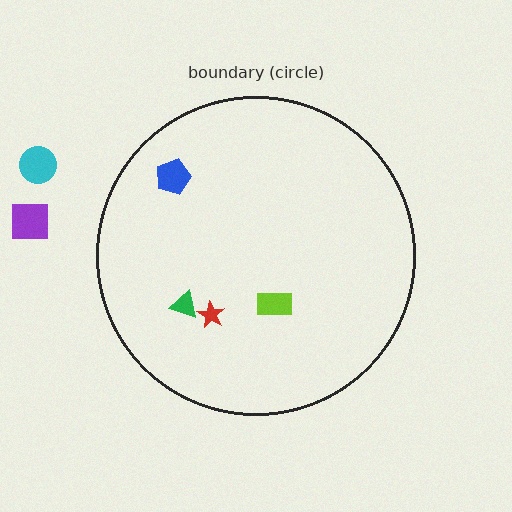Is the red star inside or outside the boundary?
Inside.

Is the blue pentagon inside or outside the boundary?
Inside.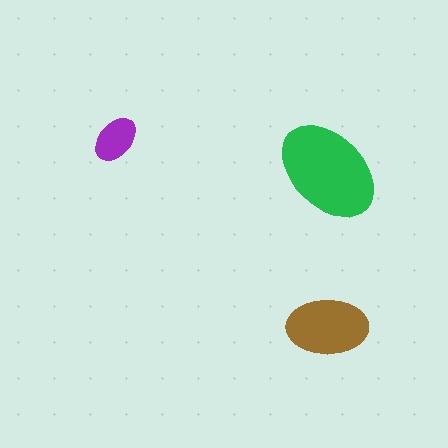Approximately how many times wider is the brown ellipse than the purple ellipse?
About 1.5 times wider.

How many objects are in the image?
There are 3 objects in the image.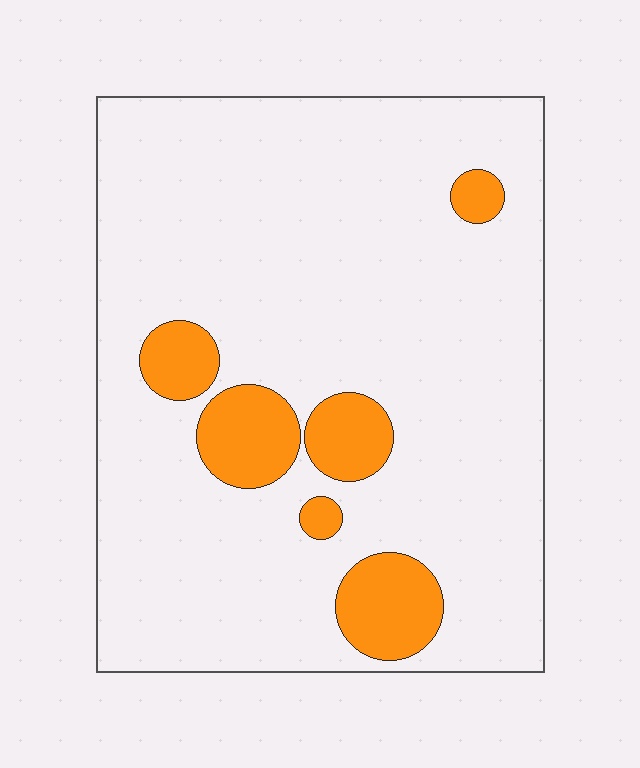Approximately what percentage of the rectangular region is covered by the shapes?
Approximately 15%.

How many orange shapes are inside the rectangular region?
6.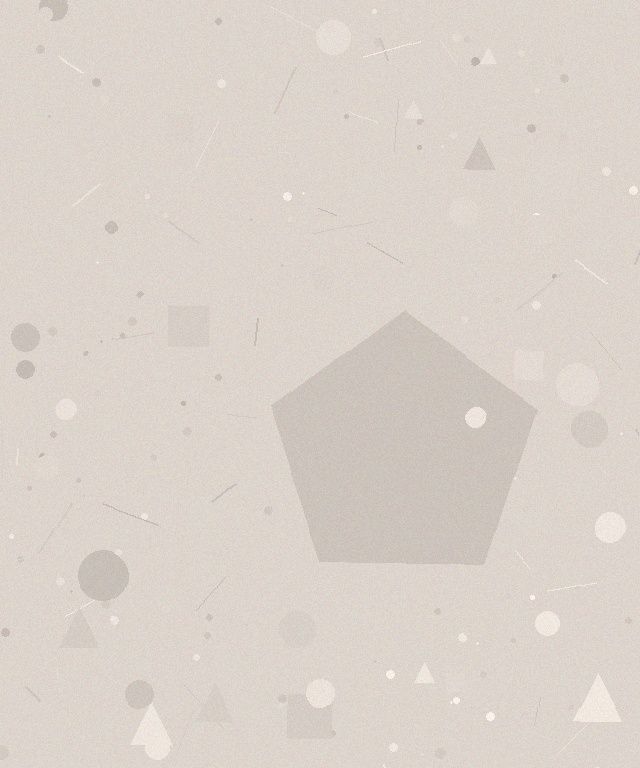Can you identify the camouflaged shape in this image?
The camouflaged shape is a pentagon.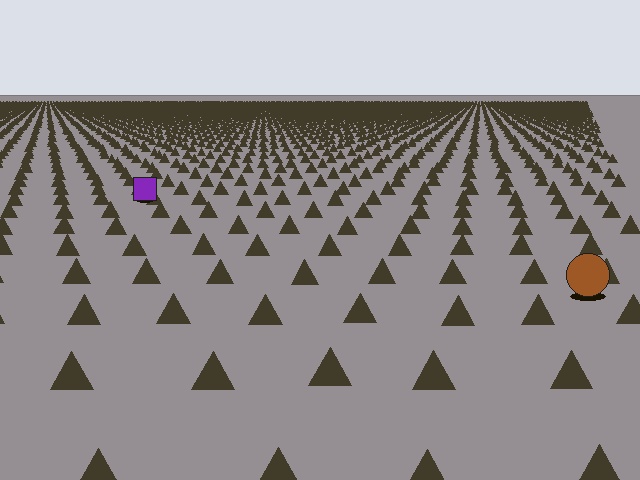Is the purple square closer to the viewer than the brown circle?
No. The brown circle is closer — you can tell from the texture gradient: the ground texture is coarser near it.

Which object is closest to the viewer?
The brown circle is closest. The texture marks near it are larger and more spread out.